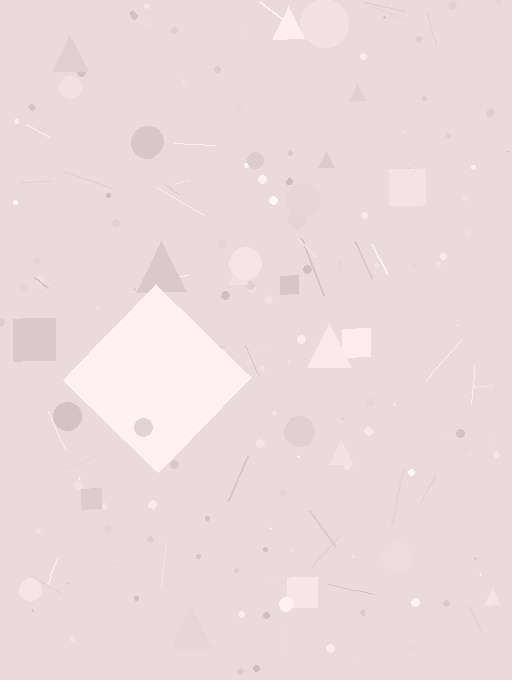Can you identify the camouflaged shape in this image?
The camouflaged shape is a diamond.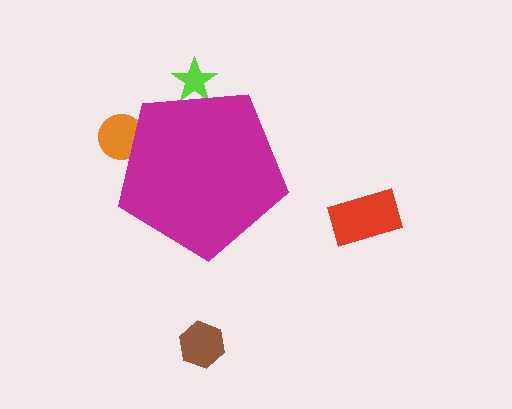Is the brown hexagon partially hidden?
No, the brown hexagon is fully visible.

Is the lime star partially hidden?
Yes, the lime star is partially hidden behind the magenta pentagon.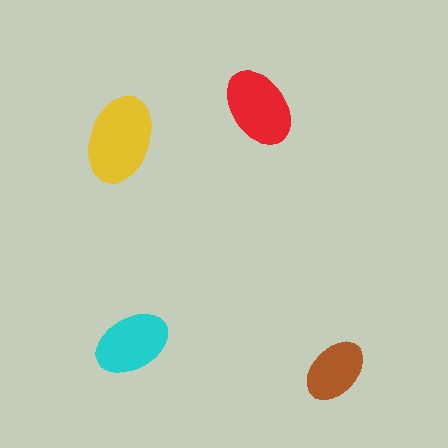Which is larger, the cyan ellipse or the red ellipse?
The red one.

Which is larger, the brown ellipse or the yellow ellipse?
The yellow one.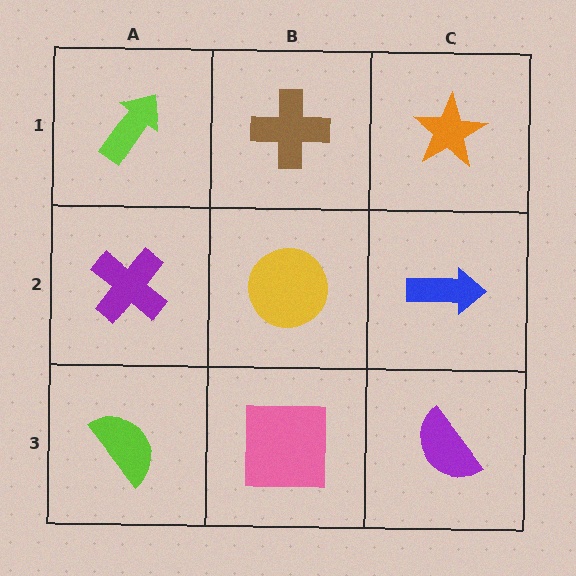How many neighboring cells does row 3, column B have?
3.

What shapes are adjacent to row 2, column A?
A lime arrow (row 1, column A), a lime semicircle (row 3, column A), a yellow circle (row 2, column B).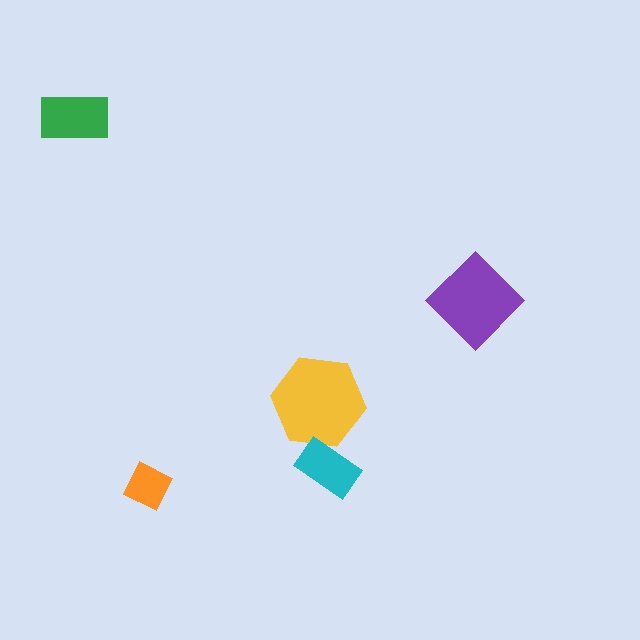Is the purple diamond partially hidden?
No, no other shape covers it.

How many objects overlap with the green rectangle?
0 objects overlap with the green rectangle.